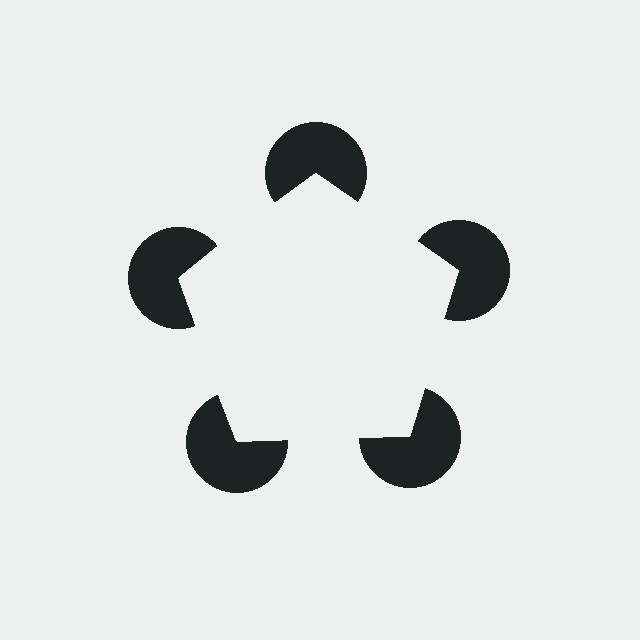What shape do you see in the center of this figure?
An illusory pentagon — its edges are inferred from the aligned wedge cuts in the pac-man discs, not physically drawn.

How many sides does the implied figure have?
5 sides.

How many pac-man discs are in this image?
There are 5 — one at each vertex of the illusory pentagon.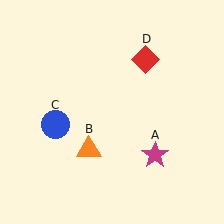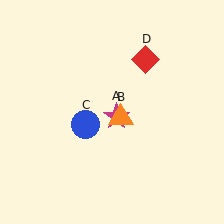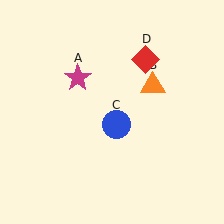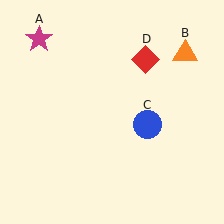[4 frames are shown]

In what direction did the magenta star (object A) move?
The magenta star (object A) moved up and to the left.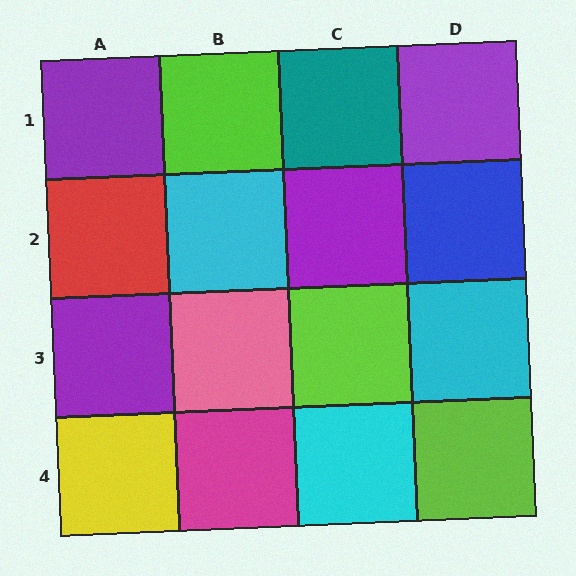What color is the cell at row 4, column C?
Cyan.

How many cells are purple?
4 cells are purple.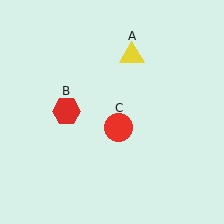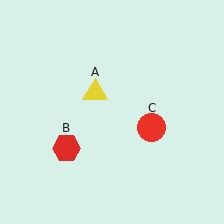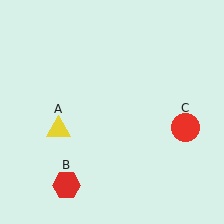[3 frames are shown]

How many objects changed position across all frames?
3 objects changed position: yellow triangle (object A), red hexagon (object B), red circle (object C).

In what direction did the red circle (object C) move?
The red circle (object C) moved right.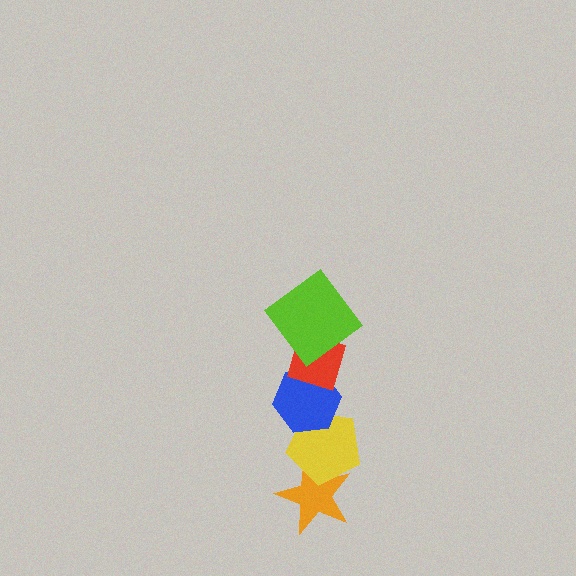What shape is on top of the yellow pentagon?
The blue hexagon is on top of the yellow pentagon.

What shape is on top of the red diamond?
The lime diamond is on top of the red diamond.